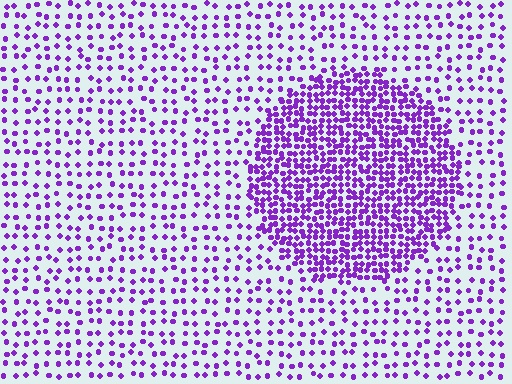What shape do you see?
I see a circle.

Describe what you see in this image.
The image contains small purple elements arranged at two different densities. A circle-shaped region is visible where the elements are more densely packed than the surrounding area.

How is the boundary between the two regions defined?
The boundary is defined by a change in element density (approximately 2.6x ratio). All elements are the same color, size, and shape.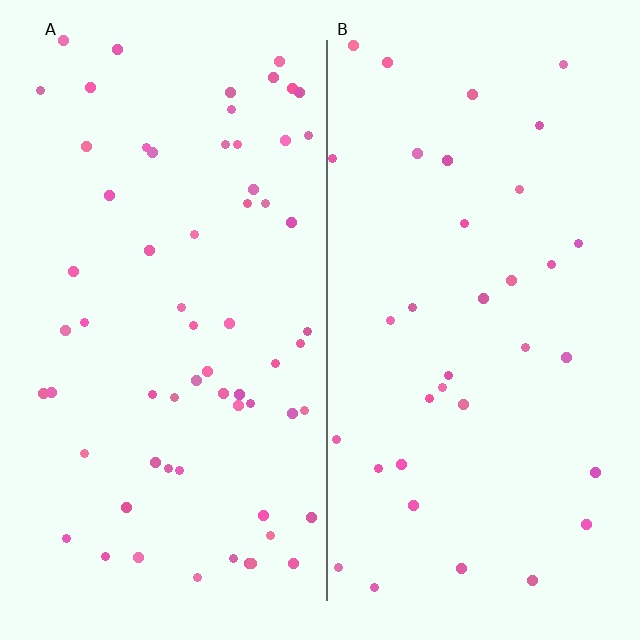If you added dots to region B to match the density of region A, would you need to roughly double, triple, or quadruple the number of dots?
Approximately double.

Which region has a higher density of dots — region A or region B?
A (the left).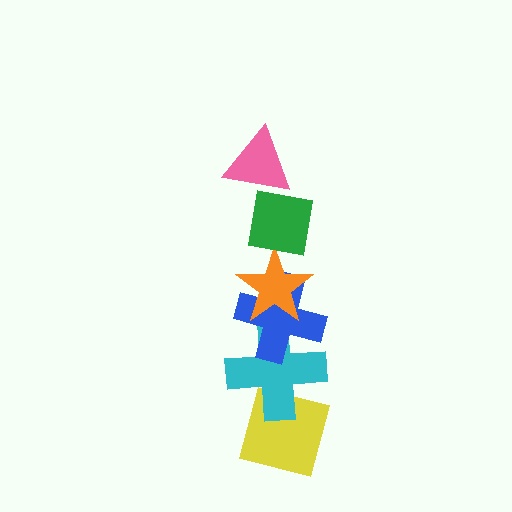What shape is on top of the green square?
The pink triangle is on top of the green square.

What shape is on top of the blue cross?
The orange star is on top of the blue cross.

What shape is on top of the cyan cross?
The blue cross is on top of the cyan cross.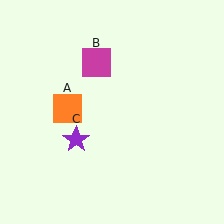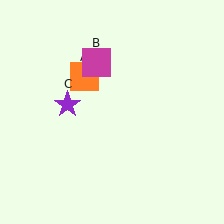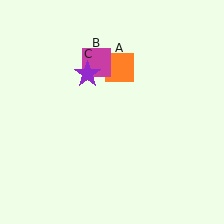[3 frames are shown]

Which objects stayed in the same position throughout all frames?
Magenta square (object B) remained stationary.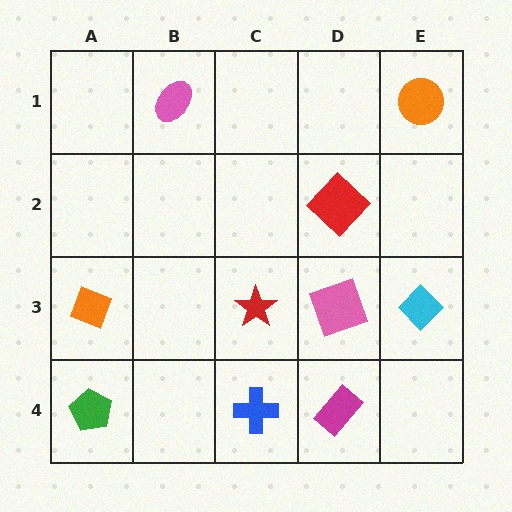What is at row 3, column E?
A cyan diamond.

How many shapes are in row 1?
2 shapes.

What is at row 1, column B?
A pink ellipse.